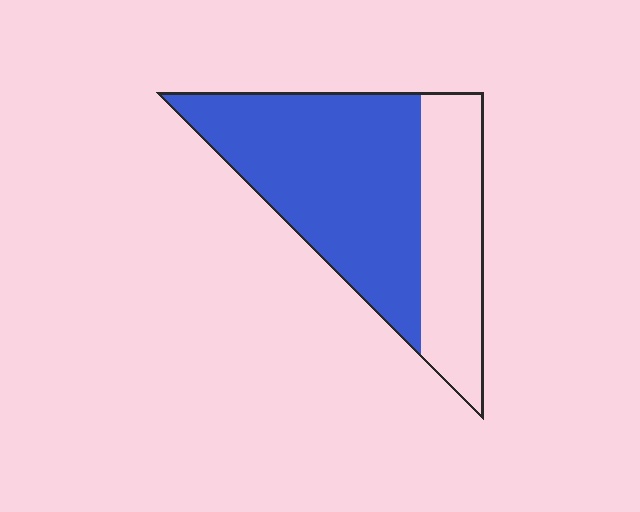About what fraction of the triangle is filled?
About two thirds (2/3).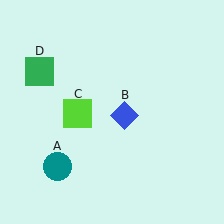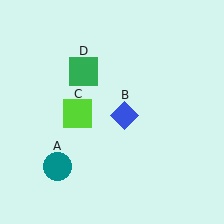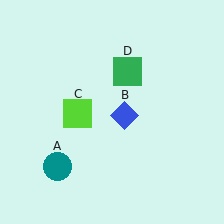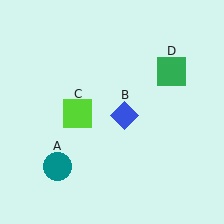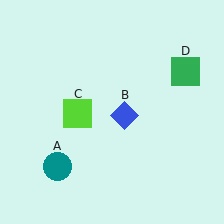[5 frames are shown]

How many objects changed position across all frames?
1 object changed position: green square (object D).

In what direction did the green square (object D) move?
The green square (object D) moved right.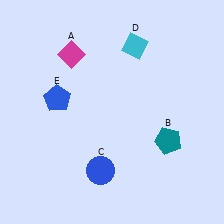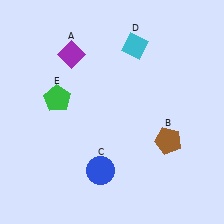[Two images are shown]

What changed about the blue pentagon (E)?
In Image 1, E is blue. In Image 2, it changed to green.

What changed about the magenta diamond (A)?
In Image 1, A is magenta. In Image 2, it changed to purple.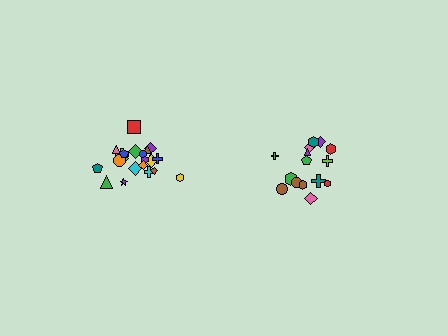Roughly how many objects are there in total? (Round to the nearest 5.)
Roughly 35 objects in total.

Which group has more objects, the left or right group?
The left group.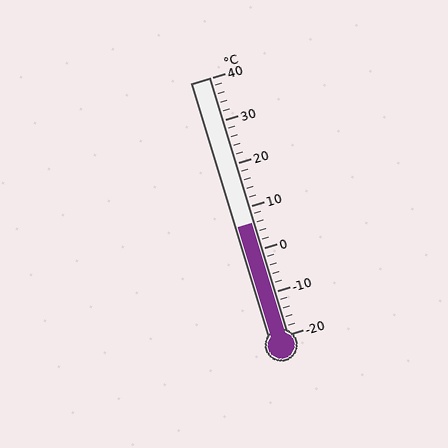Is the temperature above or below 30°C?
The temperature is below 30°C.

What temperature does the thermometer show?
The thermometer shows approximately 6°C.